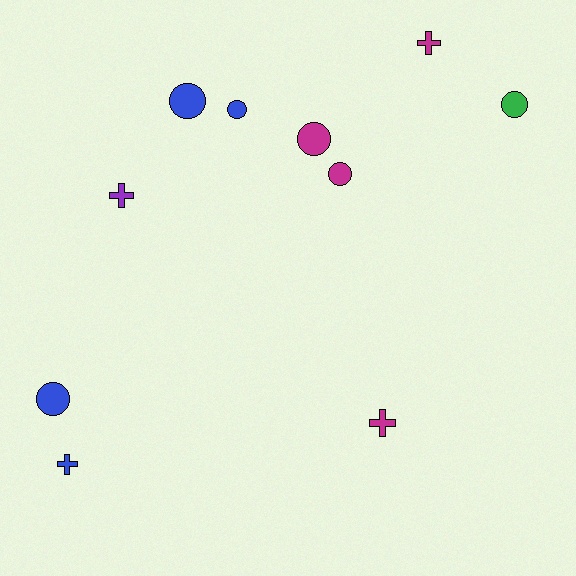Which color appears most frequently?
Magenta, with 4 objects.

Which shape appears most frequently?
Circle, with 6 objects.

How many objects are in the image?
There are 10 objects.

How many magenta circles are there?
There are 2 magenta circles.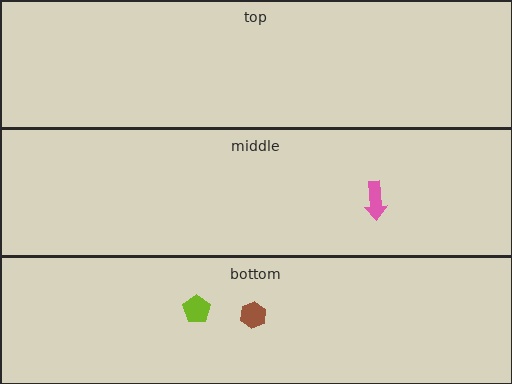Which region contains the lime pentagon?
The bottom region.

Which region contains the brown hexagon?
The bottom region.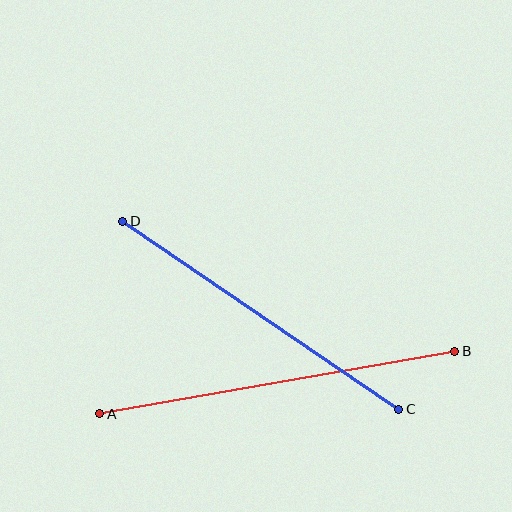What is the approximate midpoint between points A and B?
The midpoint is at approximately (277, 382) pixels.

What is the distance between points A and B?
The distance is approximately 360 pixels.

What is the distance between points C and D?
The distance is approximately 334 pixels.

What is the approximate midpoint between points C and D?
The midpoint is at approximately (261, 315) pixels.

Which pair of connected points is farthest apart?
Points A and B are farthest apart.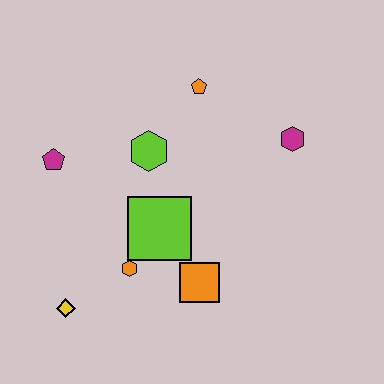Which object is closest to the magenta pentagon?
The lime hexagon is closest to the magenta pentagon.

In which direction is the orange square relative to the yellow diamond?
The orange square is to the right of the yellow diamond.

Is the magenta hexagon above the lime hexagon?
Yes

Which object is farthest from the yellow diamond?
The magenta hexagon is farthest from the yellow diamond.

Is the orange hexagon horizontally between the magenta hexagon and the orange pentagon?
No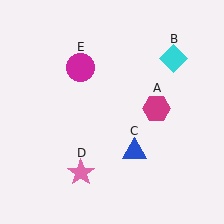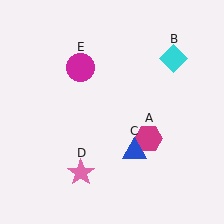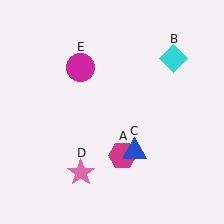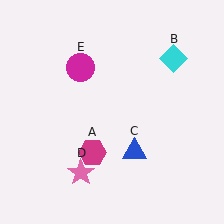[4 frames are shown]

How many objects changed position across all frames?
1 object changed position: magenta hexagon (object A).